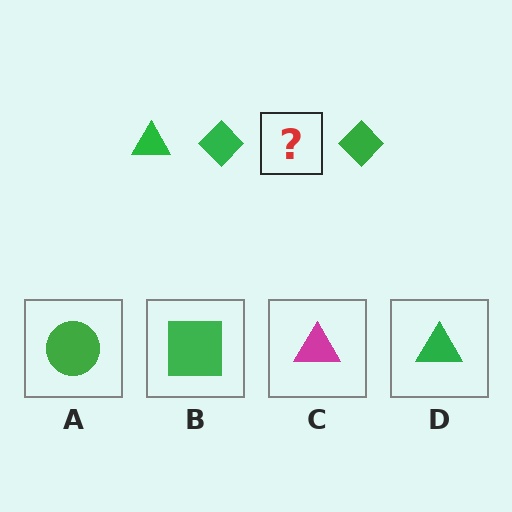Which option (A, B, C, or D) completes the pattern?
D.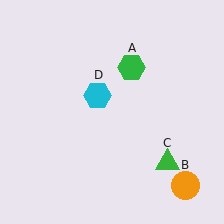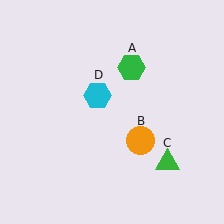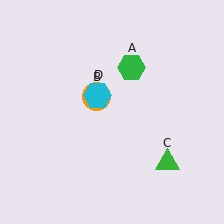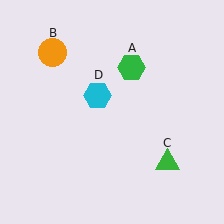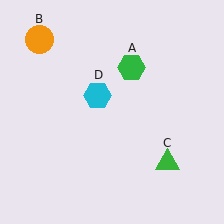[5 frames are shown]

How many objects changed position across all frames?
1 object changed position: orange circle (object B).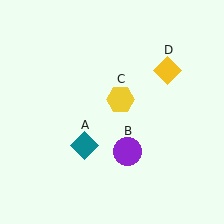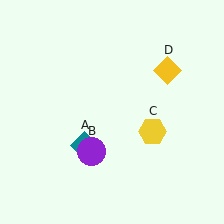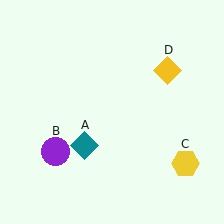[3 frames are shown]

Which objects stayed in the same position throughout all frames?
Teal diamond (object A) and yellow diamond (object D) remained stationary.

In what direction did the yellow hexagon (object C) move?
The yellow hexagon (object C) moved down and to the right.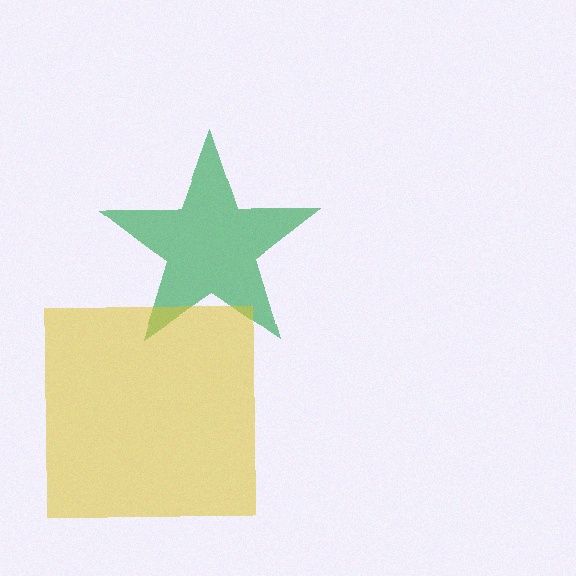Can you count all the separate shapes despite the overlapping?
Yes, there are 2 separate shapes.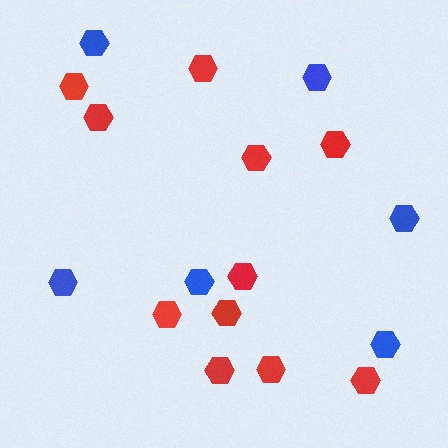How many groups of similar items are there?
There are 2 groups: one group of red hexagons (11) and one group of blue hexagons (6).